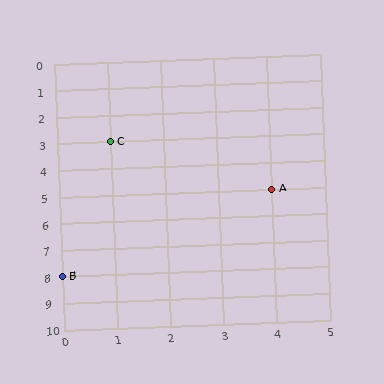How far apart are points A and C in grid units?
Points A and C are 3 columns and 2 rows apart (about 3.6 grid units diagonally).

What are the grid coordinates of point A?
Point A is at grid coordinates (4, 5).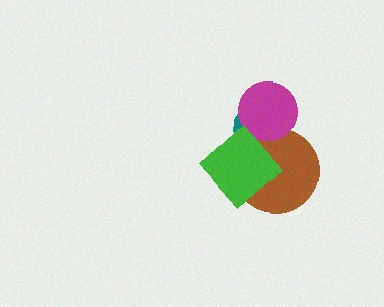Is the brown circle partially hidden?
Yes, it is partially covered by another shape.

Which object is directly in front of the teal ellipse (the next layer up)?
The brown circle is directly in front of the teal ellipse.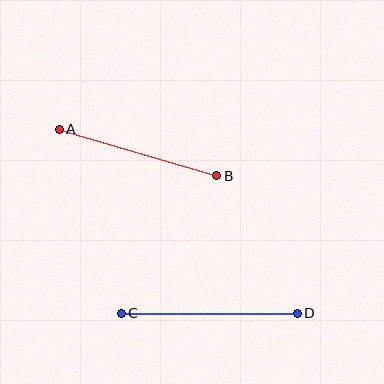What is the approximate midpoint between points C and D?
The midpoint is at approximately (209, 313) pixels.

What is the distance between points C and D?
The distance is approximately 176 pixels.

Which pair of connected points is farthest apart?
Points C and D are farthest apart.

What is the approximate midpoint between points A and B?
The midpoint is at approximately (138, 153) pixels.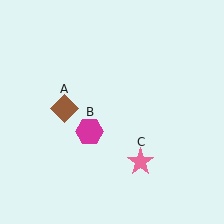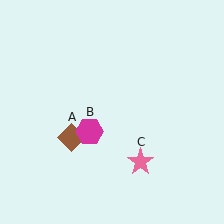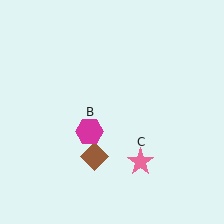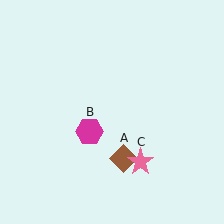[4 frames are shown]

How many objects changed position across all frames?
1 object changed position: brown diamond (object A).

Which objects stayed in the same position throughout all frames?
Magenta hexagon (object B) and pink star (object C) remained stationary.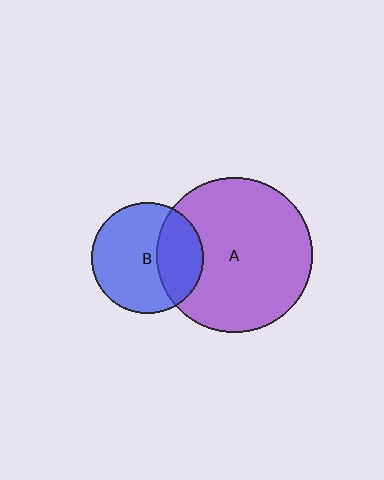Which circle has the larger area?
Circle A (purple).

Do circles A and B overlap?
Yes.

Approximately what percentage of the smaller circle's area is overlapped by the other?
Approximately 35%.